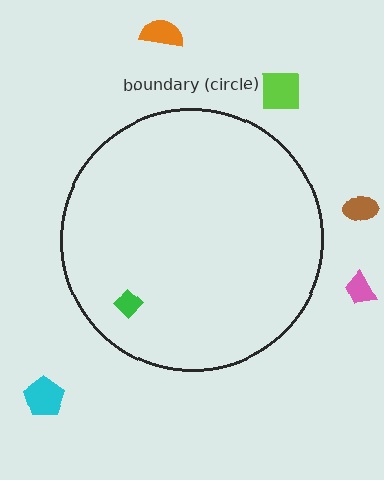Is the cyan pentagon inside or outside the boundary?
Outside.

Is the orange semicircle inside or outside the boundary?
Outside.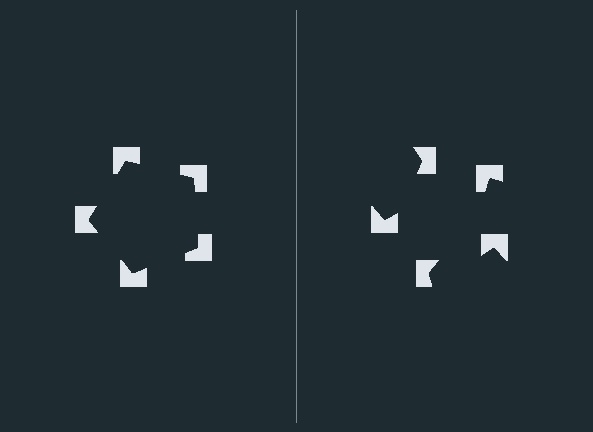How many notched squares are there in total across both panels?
10 — 5 on each side.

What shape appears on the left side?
An illusory pentagon.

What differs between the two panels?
The notched squares are positioned identically on both sides; only the wedge orientations differ. On the left they align to a pentagon; on the right they are misaligned.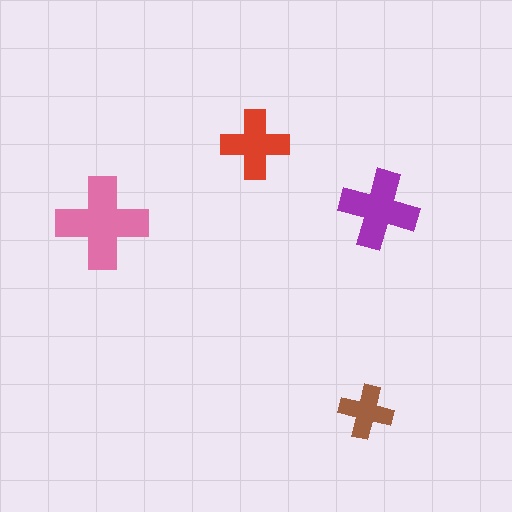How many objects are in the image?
There are 4 objects in the image.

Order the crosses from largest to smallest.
the pink one, the purple one, the red one, the brown one.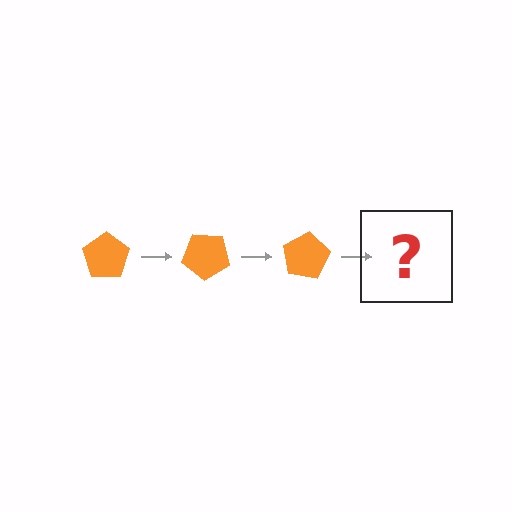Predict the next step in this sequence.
The next step is an orange pentagon rotated 120 degrees.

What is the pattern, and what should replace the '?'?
The pattern is that the pentagon rotates 40 degrees each step. The '?' should be an orange pentagon rotated 120 degrees.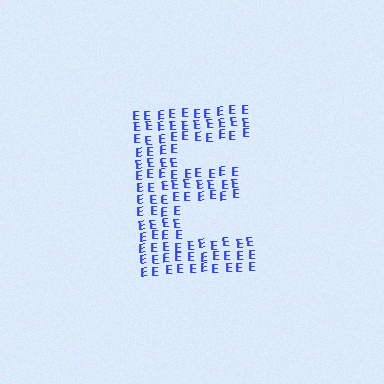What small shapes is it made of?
It is made of small letter E's.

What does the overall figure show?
The overall figure shows the letter E.